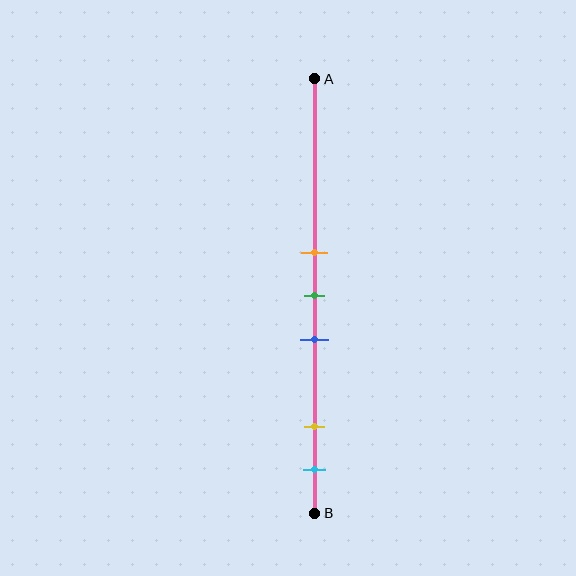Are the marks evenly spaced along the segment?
No, the marks are not evenly spaced.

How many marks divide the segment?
There are 5 marks dividing the segment.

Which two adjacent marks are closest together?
The orange and green marks are the closest adjacent pair.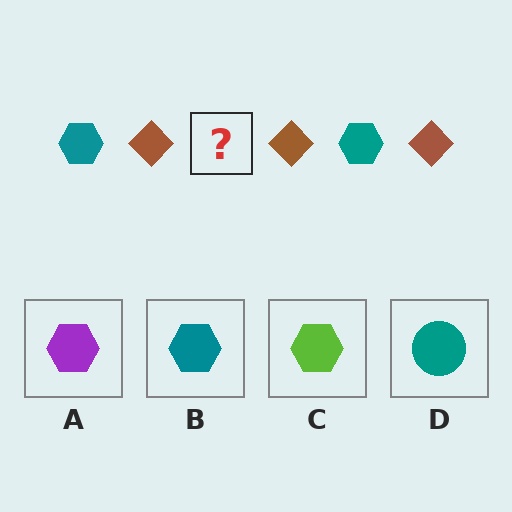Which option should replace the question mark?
Option B.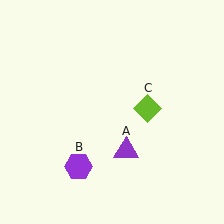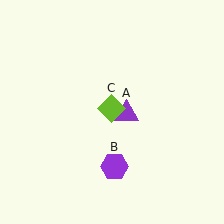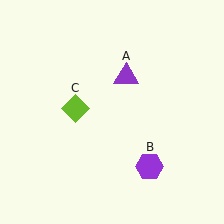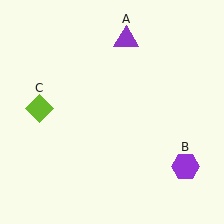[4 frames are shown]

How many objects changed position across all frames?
3 objects changed position: purple triangle (object A), purple hexagon (object B), lime diamond (object C).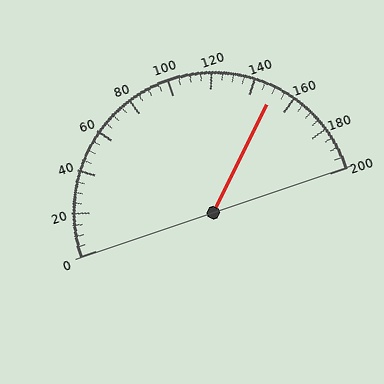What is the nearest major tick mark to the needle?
The nearest major tick mark is 160.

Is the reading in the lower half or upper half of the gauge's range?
The reading is in the upper half of the range (0 to 200).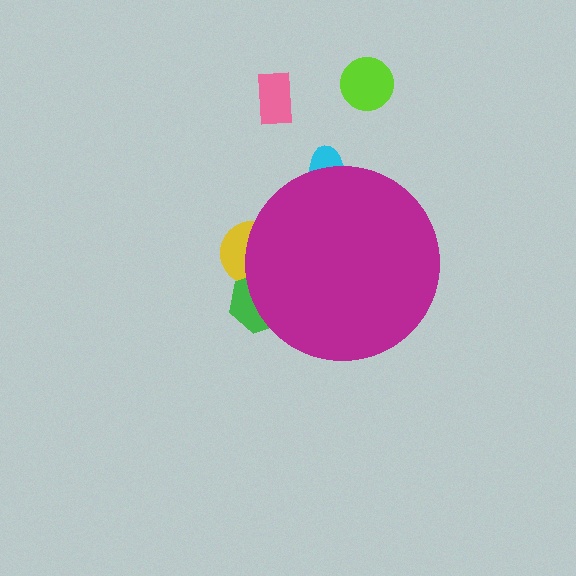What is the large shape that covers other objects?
A magenta circle.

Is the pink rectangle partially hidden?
No, the pink rectangle is fully visible.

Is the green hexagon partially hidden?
Yes, the green hexagon is partially hidden behind the magenta circle.